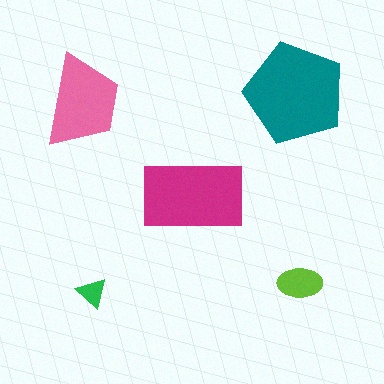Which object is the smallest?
The green triangle.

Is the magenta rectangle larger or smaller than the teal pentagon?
Smaller.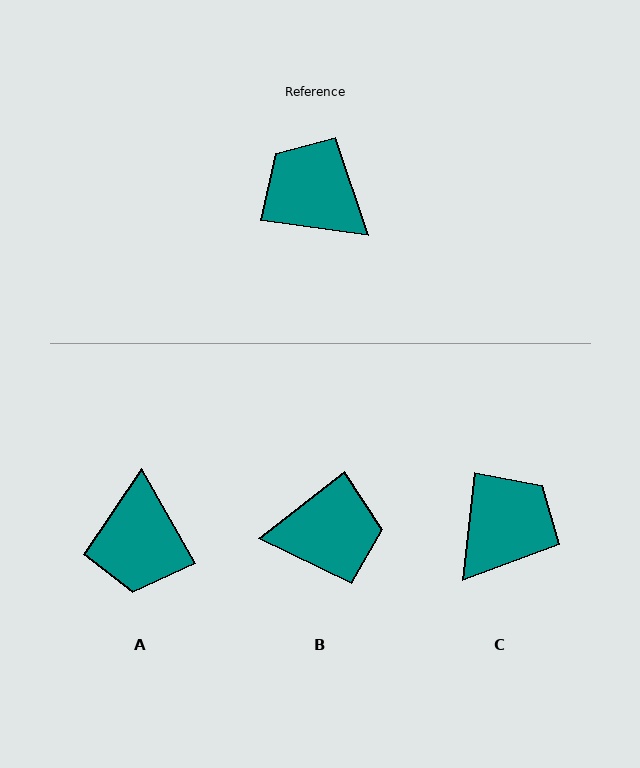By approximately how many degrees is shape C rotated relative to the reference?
Approximately 88 degrees clockwise.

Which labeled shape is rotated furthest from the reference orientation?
B, about 134 degrees away.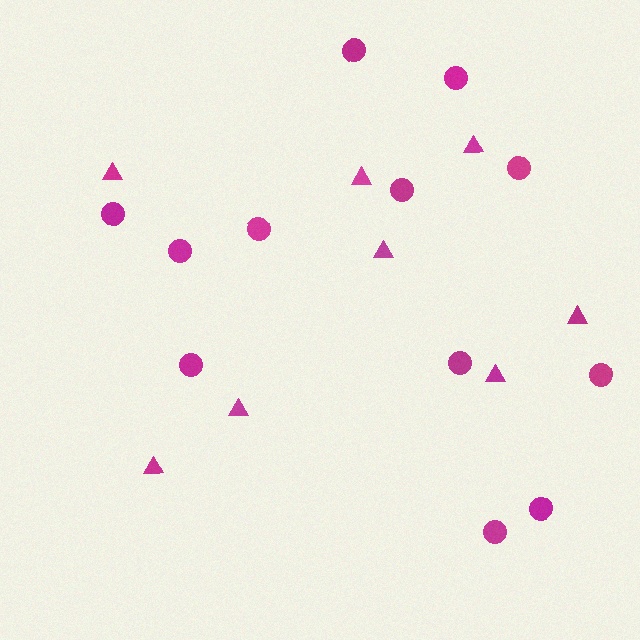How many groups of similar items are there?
There are 2 groups: one group of circles (12) and one group of triangles (8).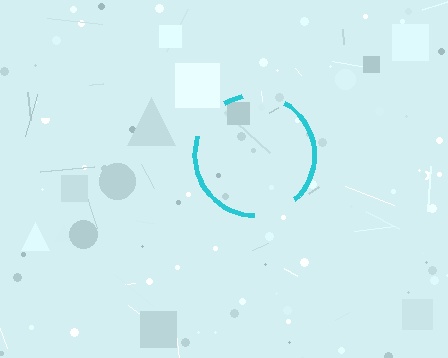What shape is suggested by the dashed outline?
The dashed outline suggests a circle.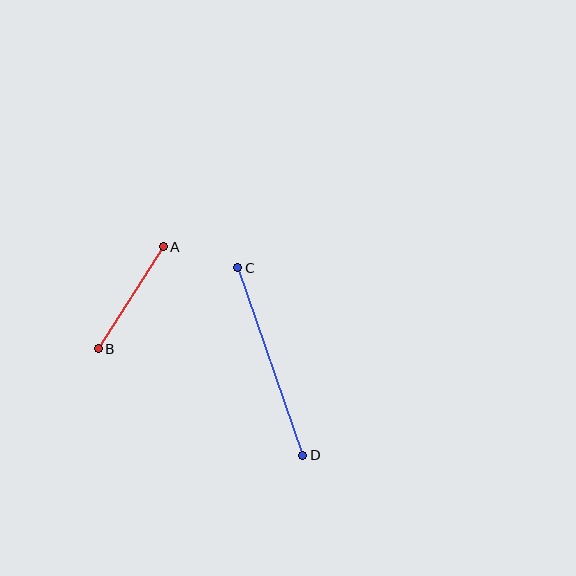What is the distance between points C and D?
The distance is approximately 198 pixels.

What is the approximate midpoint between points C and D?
The midpoint is at approximately (270, 362) pixels.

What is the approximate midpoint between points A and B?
The midpoint is at approximately (131, 298) pixels.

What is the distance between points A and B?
The distance is approximately 121 pixels.